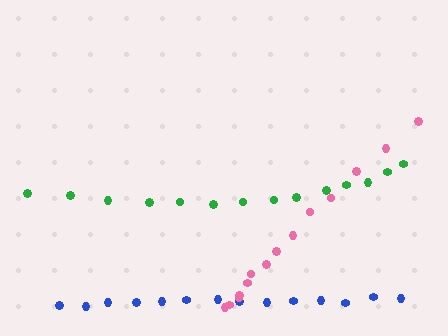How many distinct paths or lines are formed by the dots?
There are 3 distinct paths.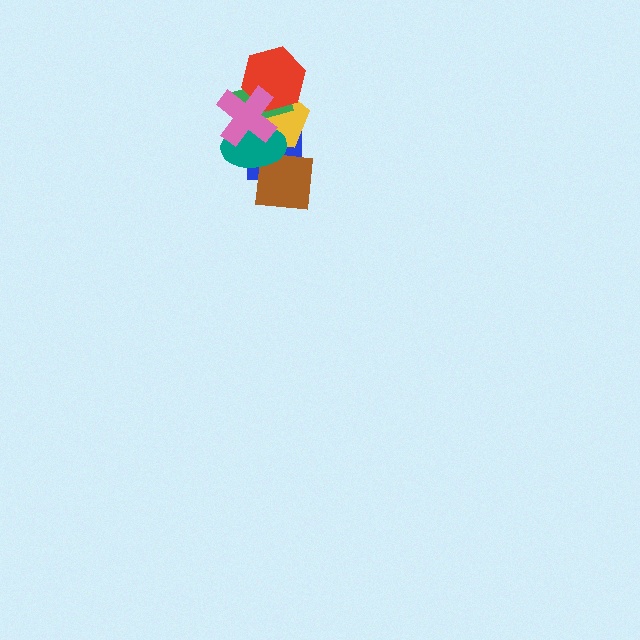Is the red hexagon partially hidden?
Yes, it is partially covered by another shape.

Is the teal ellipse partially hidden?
Yes, it is partially covered by another shape.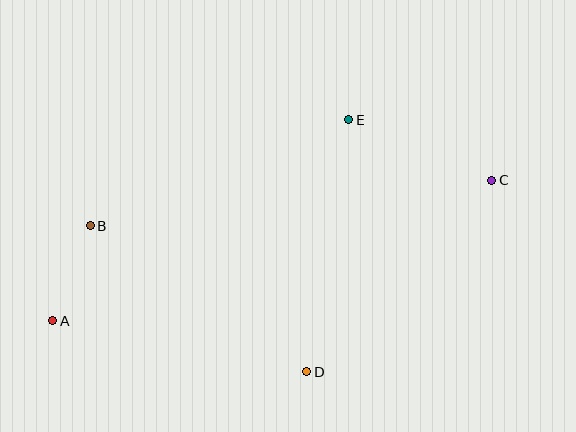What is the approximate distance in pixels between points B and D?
The distance between B and D is approximately 261 pixels.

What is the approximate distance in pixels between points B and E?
The distance between B and E is approximately 279 pixels.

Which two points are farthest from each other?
Points A and C are farthest from each other.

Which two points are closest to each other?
Points A and B are closest to each other.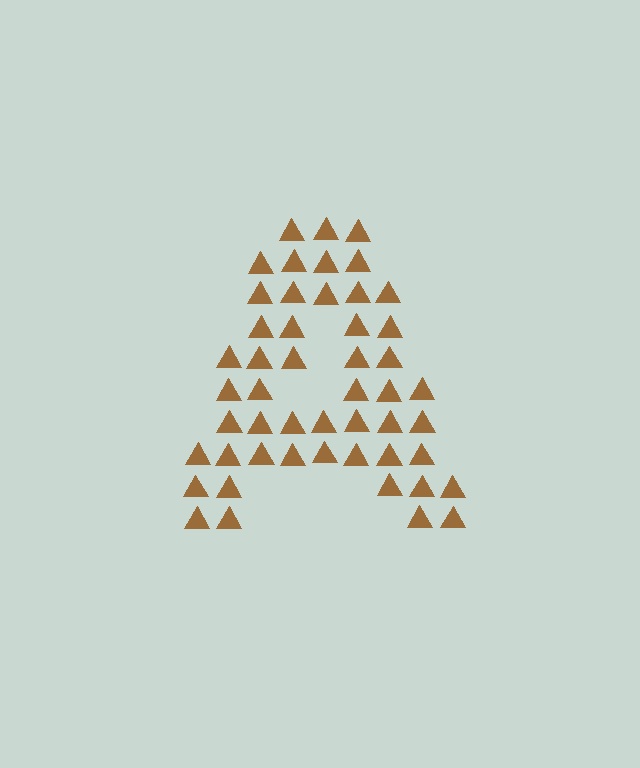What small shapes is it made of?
It is made of small triangles.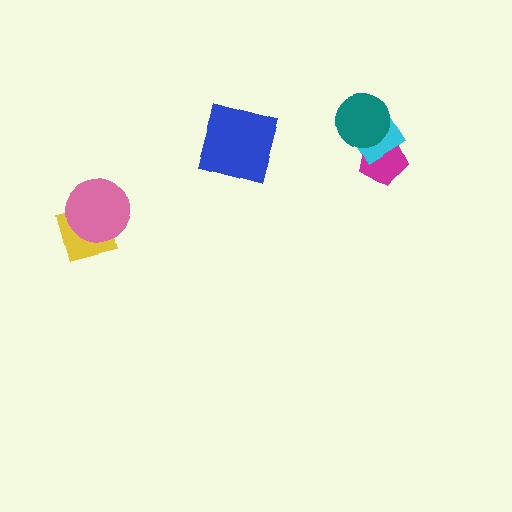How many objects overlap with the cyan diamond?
2 objects overlap with the cyan diamond.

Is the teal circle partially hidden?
No, no other shape covers it.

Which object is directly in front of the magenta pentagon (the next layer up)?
The cyan diamond is directly in front of the magenta pentagon.